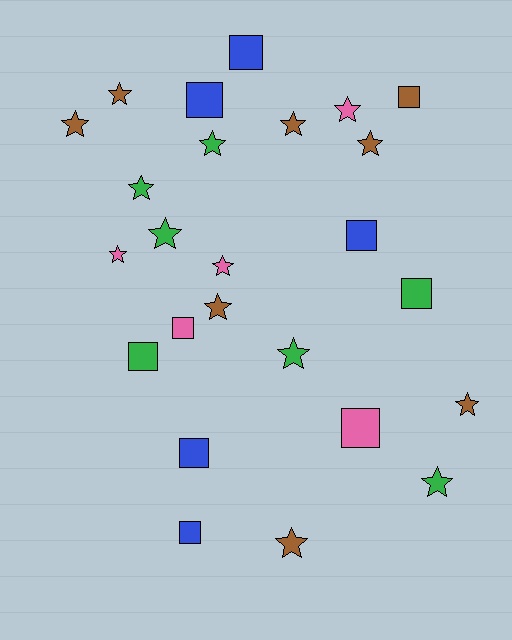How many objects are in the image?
There are 25 objects.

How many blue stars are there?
There are no blue stars.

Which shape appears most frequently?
Star, with 15 objects.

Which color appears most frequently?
Brown, with 8 objects.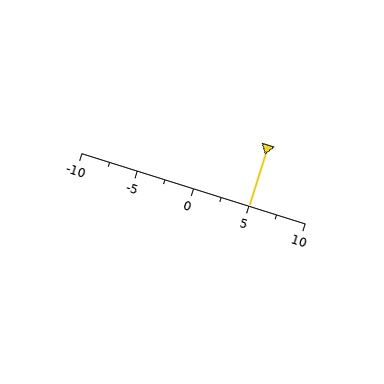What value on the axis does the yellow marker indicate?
The marker indicates approximately 5.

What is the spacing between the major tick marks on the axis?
The major ticks are spaced 5 apart.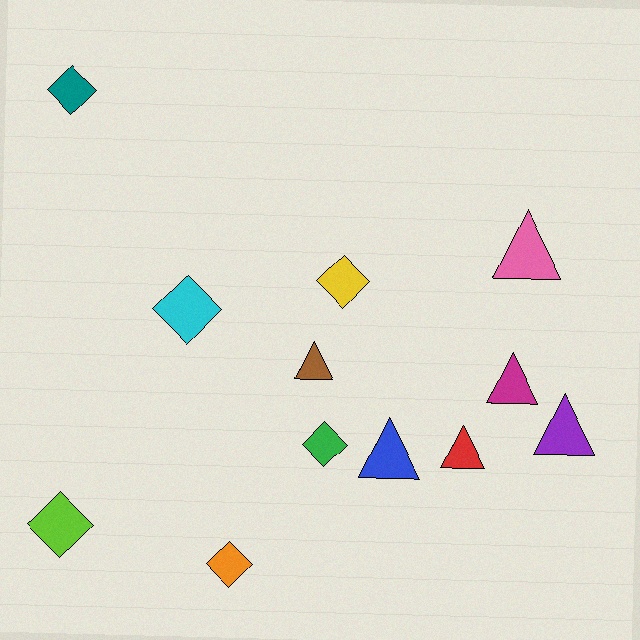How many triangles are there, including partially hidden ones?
There are 6 triangles.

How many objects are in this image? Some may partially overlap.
There are 12 objects.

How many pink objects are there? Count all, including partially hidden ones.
There is 1 pink object.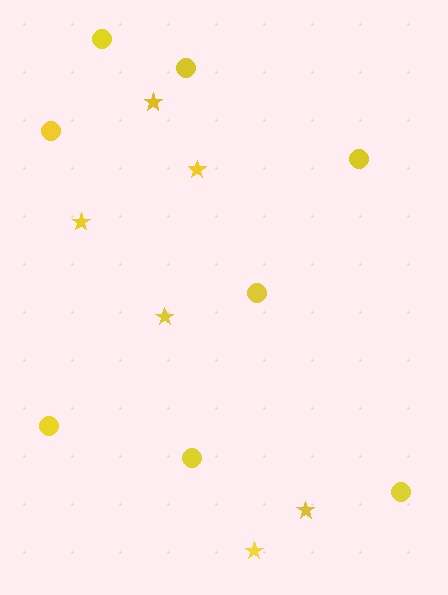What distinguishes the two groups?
There are 2 groups: one group of stars (6) and one group of circles (8).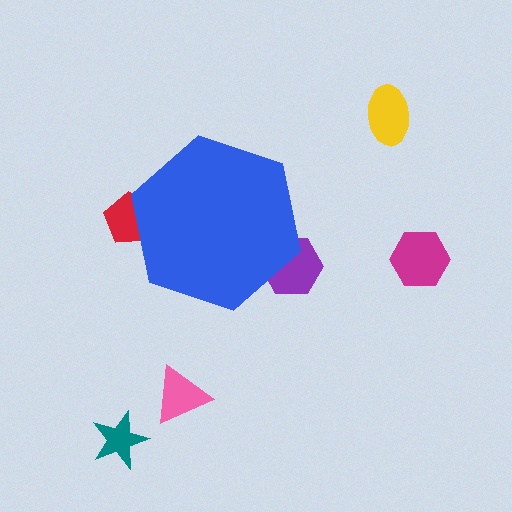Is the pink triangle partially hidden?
No, the pink triangle is fully visible.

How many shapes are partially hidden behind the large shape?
2 shapes are partially hidden.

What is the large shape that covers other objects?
A blue hexagon.